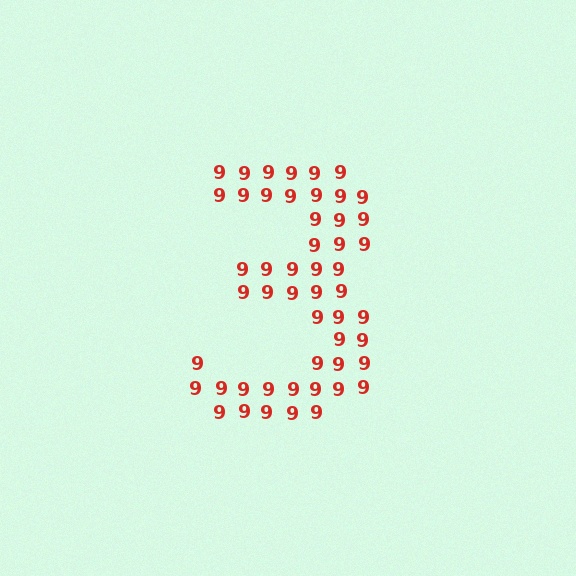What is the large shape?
The large shape is the digit 3.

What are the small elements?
The small elements are digit 9's.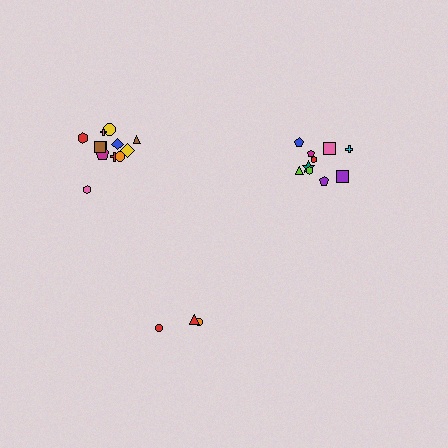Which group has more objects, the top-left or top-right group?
The top-left group.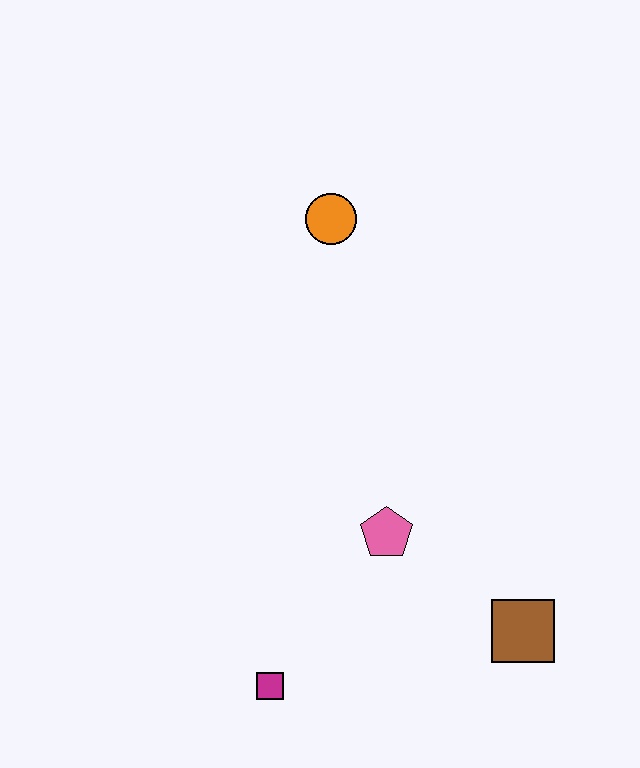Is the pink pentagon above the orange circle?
No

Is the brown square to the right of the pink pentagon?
Yes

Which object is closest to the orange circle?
The pink pentagon is closest to the orange circle.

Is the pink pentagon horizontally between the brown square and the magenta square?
Yes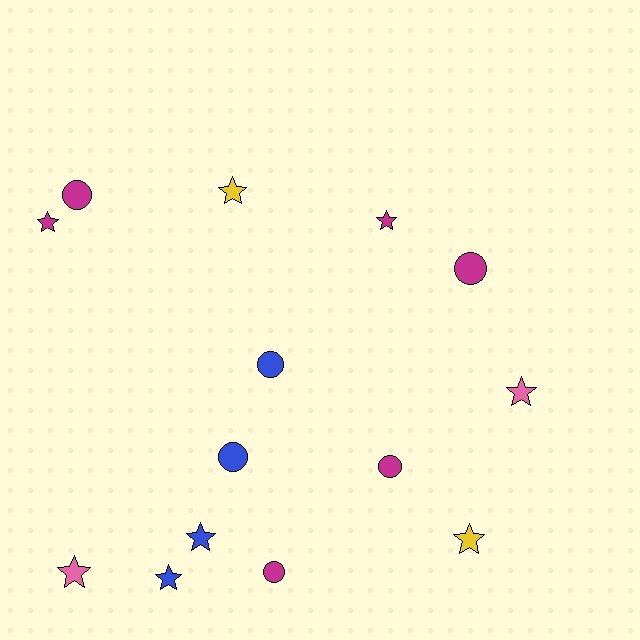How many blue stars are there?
There are 2 blue stars.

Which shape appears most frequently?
Star, with 8 objects.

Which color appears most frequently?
Magenta, with 6 objects.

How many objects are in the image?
There are 14 objects.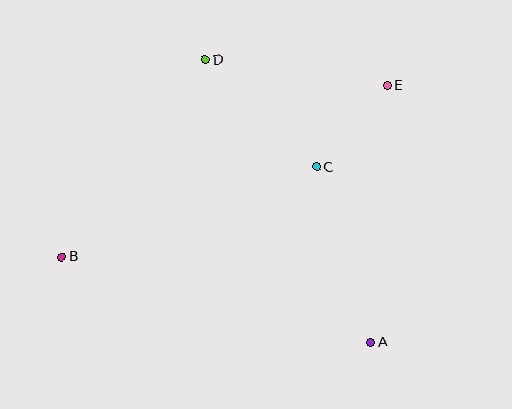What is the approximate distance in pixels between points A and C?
The distance between A and C is approximately 183 pixels.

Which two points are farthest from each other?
Points B and E are farthest from each other.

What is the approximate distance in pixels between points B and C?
The distance between B and C is approximately 270 pixels.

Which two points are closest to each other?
Points C and E are closest to each other.